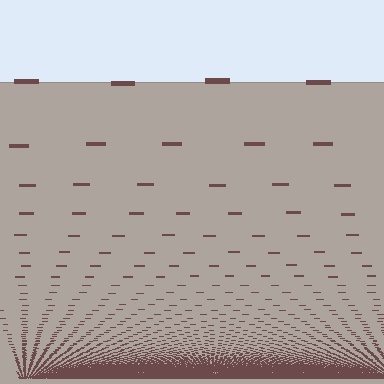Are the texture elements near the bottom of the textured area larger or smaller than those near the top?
Smaller. The gradient is inverted — elements near the bottom are smaller and denser.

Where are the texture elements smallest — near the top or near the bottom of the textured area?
Near the bottom.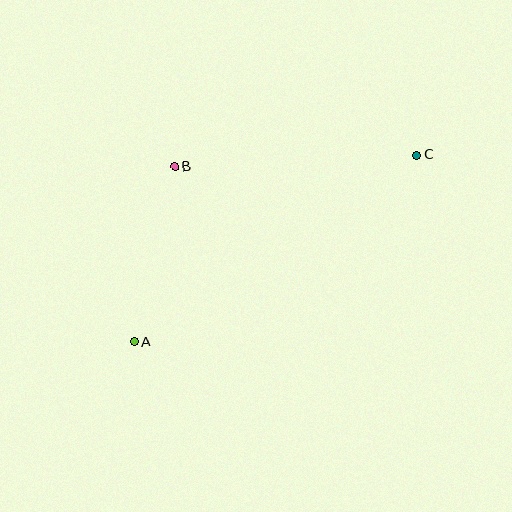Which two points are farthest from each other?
Points A and C are farthest from each other.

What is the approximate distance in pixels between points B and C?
The distance between B and C is approximately 243 pixels.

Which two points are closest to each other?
Points A and B are closest to each other.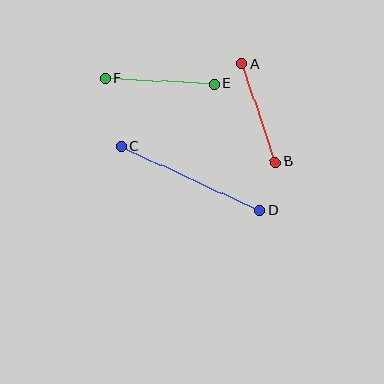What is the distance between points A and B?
The distance is approximately 104 pixels.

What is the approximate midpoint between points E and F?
The midpoint is at approximately (160, 81) pixels.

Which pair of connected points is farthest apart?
Points C and D are farthest apart.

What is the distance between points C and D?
The distance is approximately 152 pixels.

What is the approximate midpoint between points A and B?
The midpoint is at approximately (259, 113) pixels.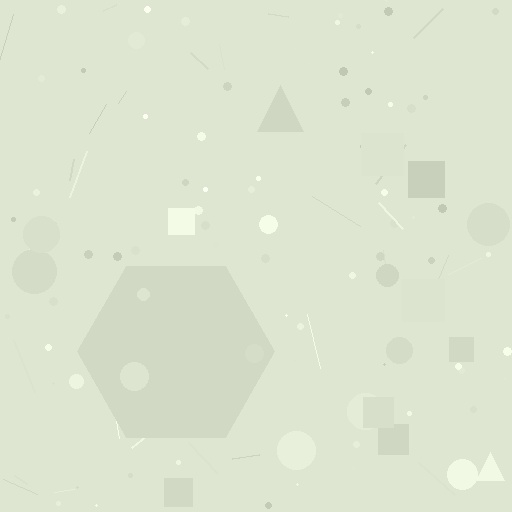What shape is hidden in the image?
A hexagon is hidden in the image.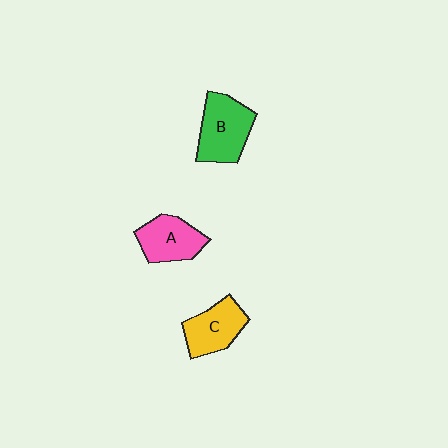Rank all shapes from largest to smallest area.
From largest to smallest: B (green), C (yellow), A (pink).